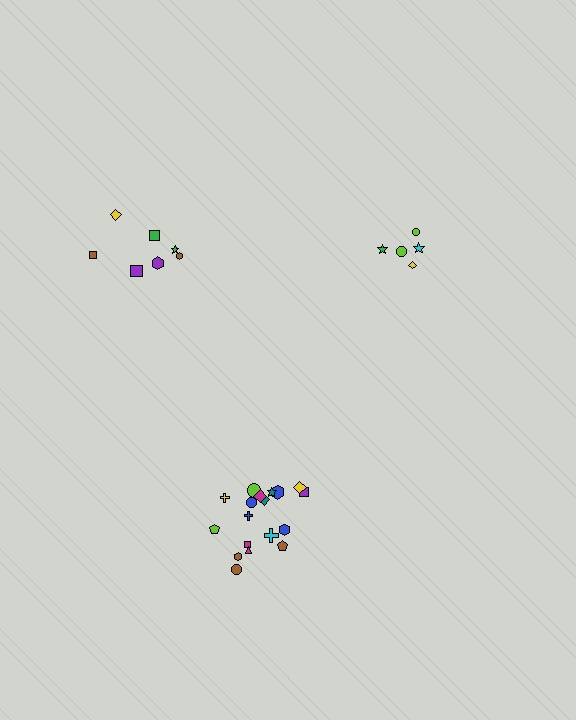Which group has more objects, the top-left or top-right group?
The top-left group.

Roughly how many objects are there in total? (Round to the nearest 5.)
Roughly 30 objects in total.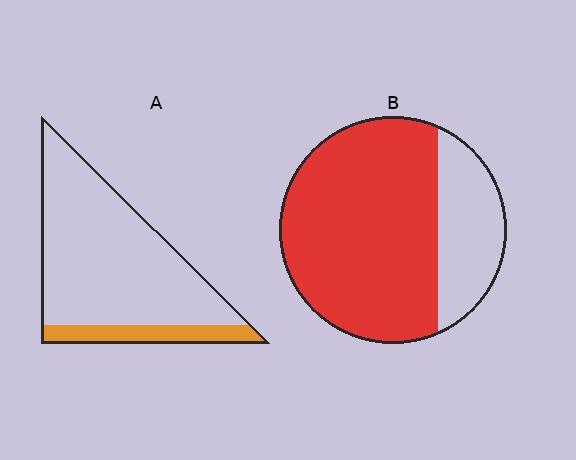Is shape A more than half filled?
No.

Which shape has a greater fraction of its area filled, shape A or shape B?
Shape B.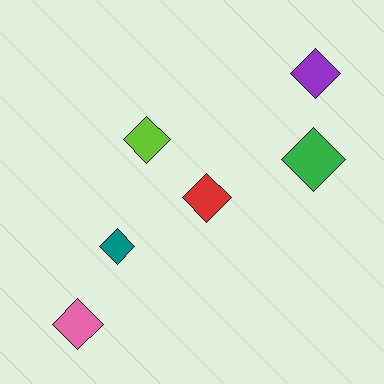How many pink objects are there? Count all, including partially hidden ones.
There is 1 pink object.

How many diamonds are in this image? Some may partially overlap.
There are 6 diamonds.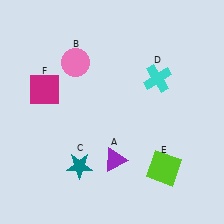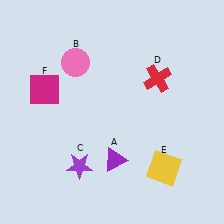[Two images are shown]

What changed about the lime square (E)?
In Image 1, E is lime. In Image 2, it changed to yellow.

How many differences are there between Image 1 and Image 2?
There are 3 differences between the two images.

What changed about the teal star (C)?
In Image 1, C is teal. In Image 2, it changed to purple.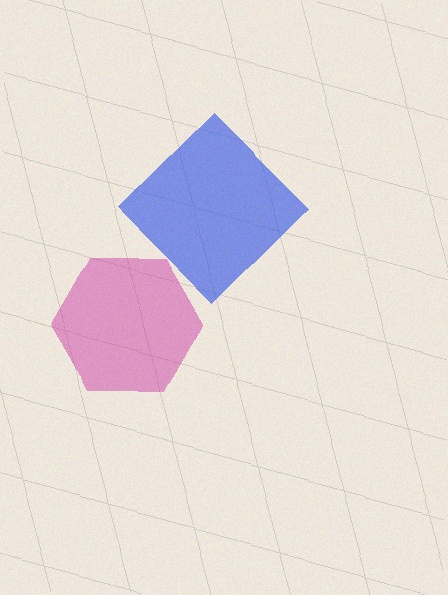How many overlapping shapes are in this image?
There are 2 overlapping shapes in the image.